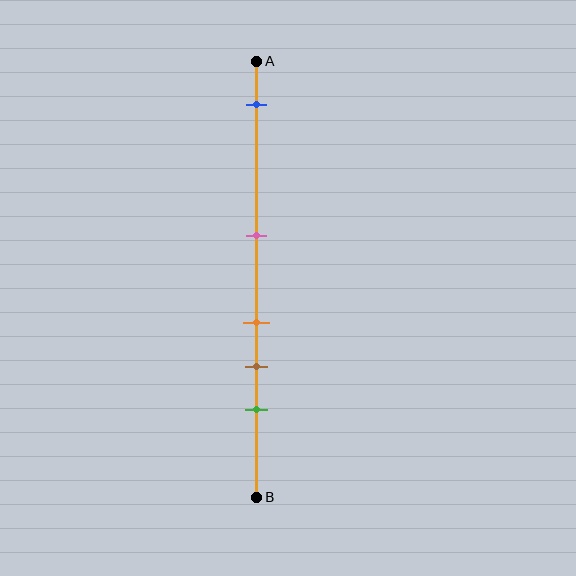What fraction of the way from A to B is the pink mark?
The pink mark is approximately 40% (0.4) of the way from A to B.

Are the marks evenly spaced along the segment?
No, the marks are not evenly spaced.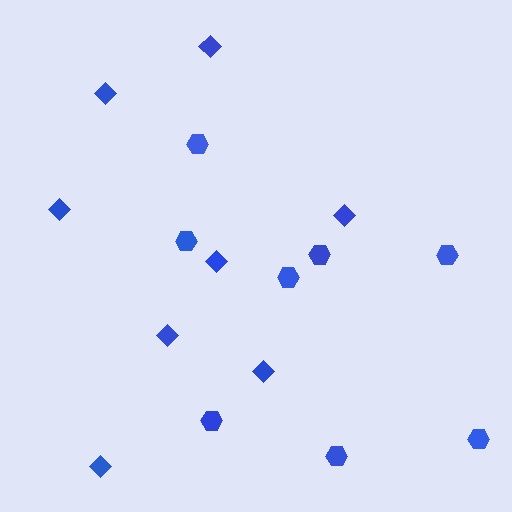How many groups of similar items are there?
There are 2 groups: one group of diamonds (8) and one group of hexagons (8).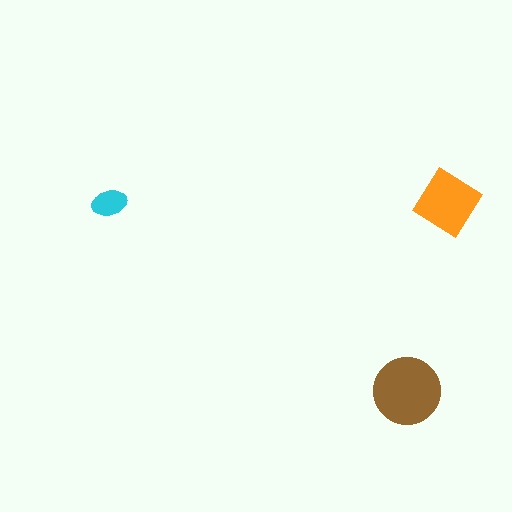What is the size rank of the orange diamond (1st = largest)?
2nd.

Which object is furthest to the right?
The orange diamond is rightmost.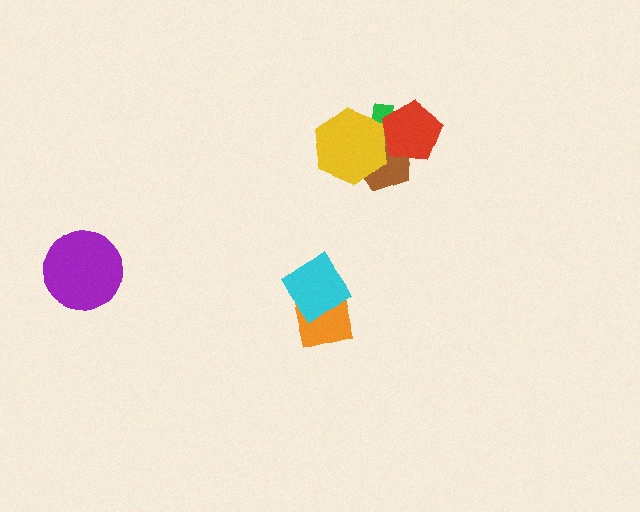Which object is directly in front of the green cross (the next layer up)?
The brown pentagon is directly in front of the green cross.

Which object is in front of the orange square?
The cyan diamond is in front of the orange square.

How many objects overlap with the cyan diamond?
1 object overlaps with the cyan diamond.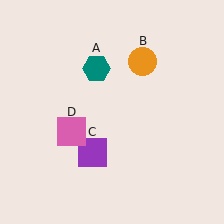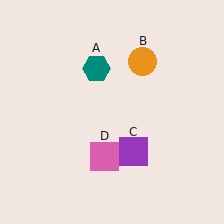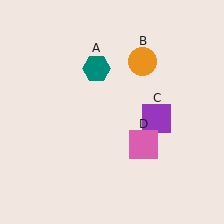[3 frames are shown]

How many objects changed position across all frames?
2 objects changed position: purple square (object C), pink square (object D).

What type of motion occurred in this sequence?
The purple square (object C), pink square (object D) rotated counterclockwise around the center of the scene.